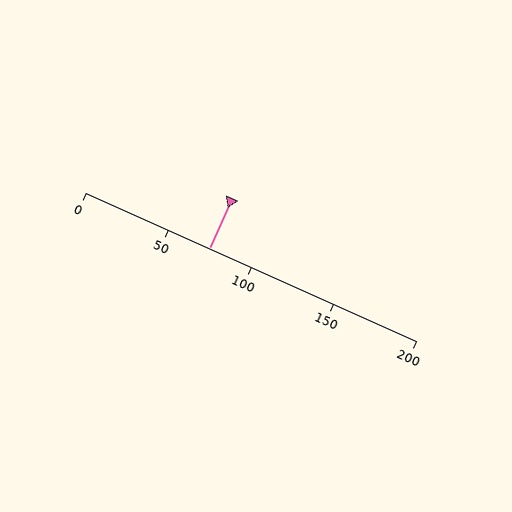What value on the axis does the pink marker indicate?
The marker indicates approximately 75.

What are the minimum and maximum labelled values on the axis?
The axis runs from 0 to 200.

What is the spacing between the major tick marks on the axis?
The major ticks are spaced 50 apart.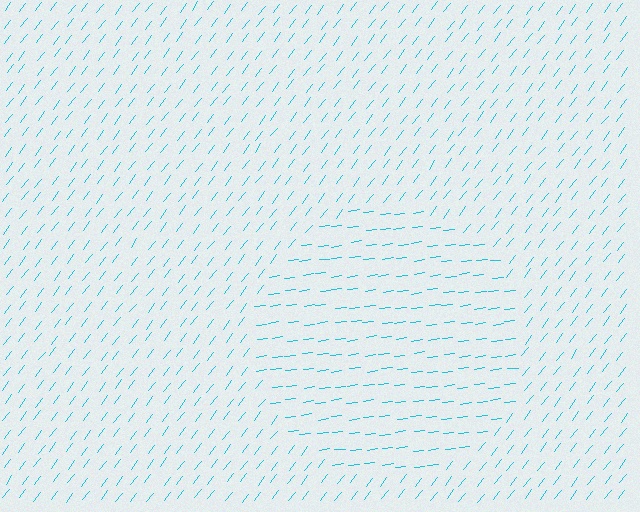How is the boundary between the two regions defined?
The boundary is defined purely by a change in line orientation (approximately 45 degrees difference). All lines are the same color and thickness.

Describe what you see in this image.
The image is filled with small cyan line segments. A circle region in the image has lines oriented differently from the surrounding lines, creating a visible texture boundary.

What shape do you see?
I see a circle.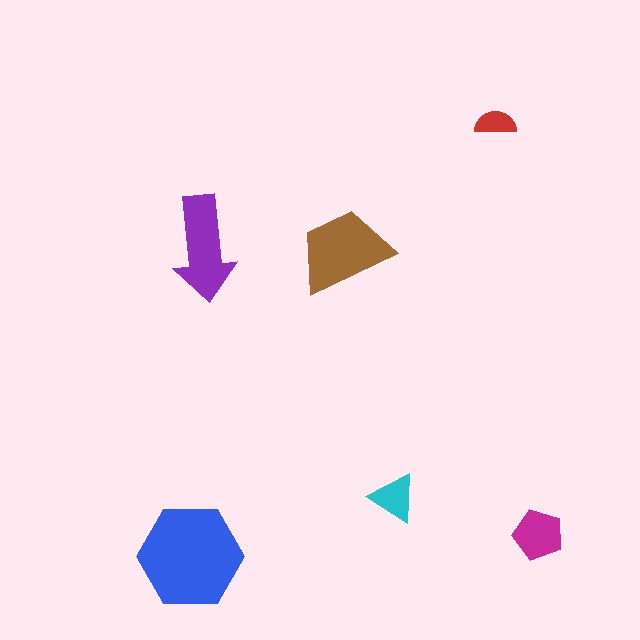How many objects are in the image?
There are 6 objects in the image.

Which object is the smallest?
The red semicircle.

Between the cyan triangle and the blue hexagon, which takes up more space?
The blue hexagon.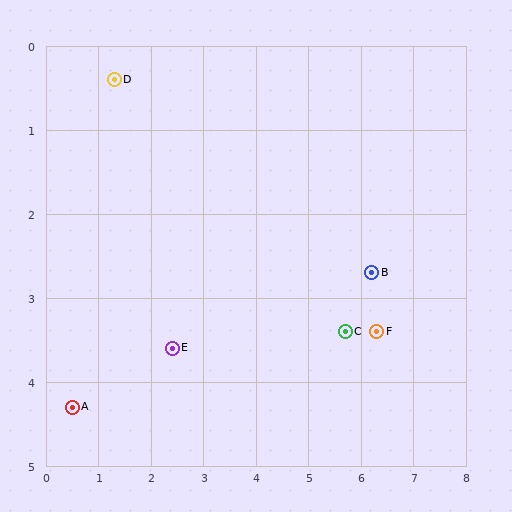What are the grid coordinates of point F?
Point F is at approximately (6.3, 3.4).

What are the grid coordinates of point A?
Point A is at approximately (0.5, 4.3).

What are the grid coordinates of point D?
Point D is at approximately (1.3, 0.4).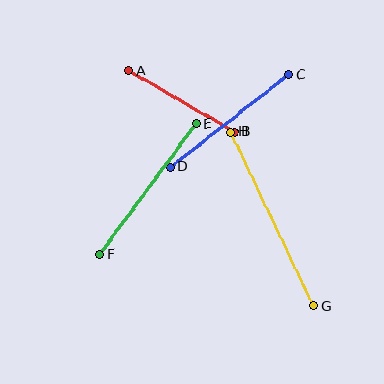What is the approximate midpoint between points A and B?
The midpoint is at approximately (182, 101) pixels.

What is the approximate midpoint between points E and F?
The midpoint is at approximately (148, 189) pixels.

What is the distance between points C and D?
The distance is approximately 150 pixels.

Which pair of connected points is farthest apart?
Points G and H are farthest apart.